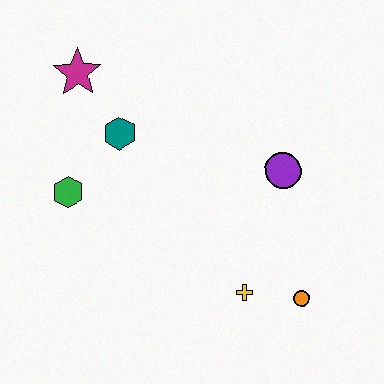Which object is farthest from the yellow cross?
The magenta star is farthest from the yellow cross.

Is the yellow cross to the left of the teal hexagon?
No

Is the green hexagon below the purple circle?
Yes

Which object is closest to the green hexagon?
The teal hexagon is closest to the green hexagon.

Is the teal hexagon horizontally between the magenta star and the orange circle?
Yes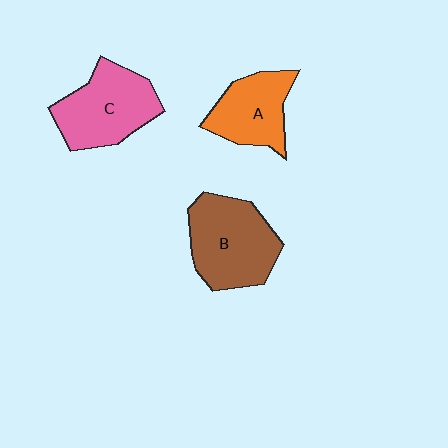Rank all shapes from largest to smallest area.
From largest to smallest: B (brown), C (pink), A (orange).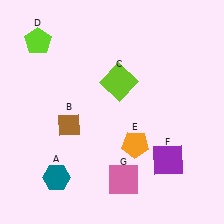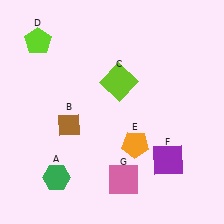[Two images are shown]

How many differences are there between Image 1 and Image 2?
There is 1 difference between the two images.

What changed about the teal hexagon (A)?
In Image 1, A is teal. In Image 2, it changed to green.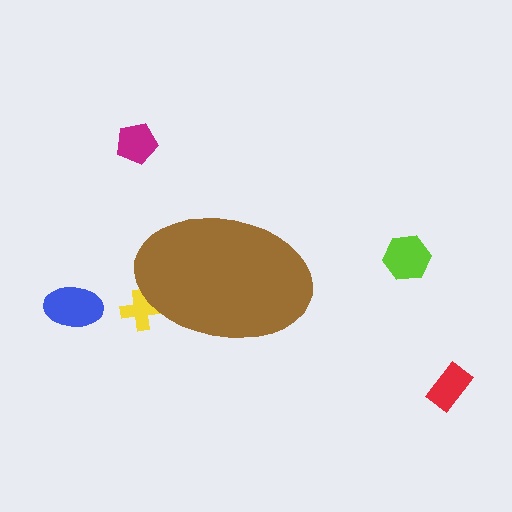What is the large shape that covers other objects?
A brown ellipse.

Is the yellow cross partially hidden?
Yes, the yellow cross is partially hidden behind the brown ellipse.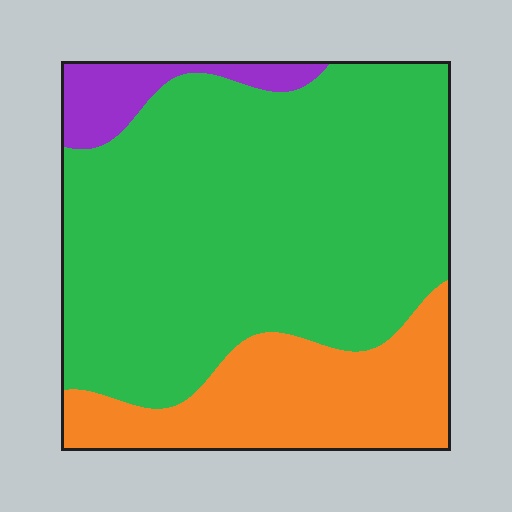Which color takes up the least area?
Purple, at roughly 5%.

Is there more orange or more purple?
Orange.